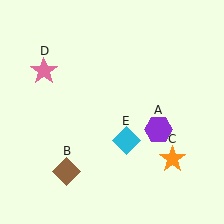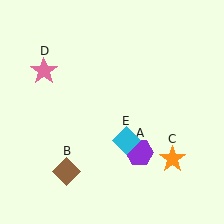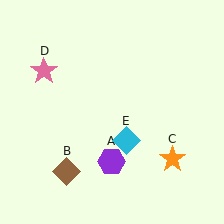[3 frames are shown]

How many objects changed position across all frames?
1 object changed position: purple hexagon (object A).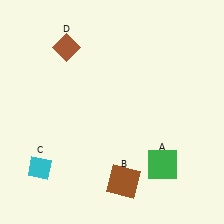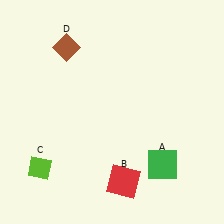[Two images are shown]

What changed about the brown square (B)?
In Image 1, B is brown. In Image 2, it changed to red.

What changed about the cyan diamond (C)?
In Image 1, C is cyan. In Image 2, it changed to lime.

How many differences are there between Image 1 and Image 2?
There are 2 differences between the two images.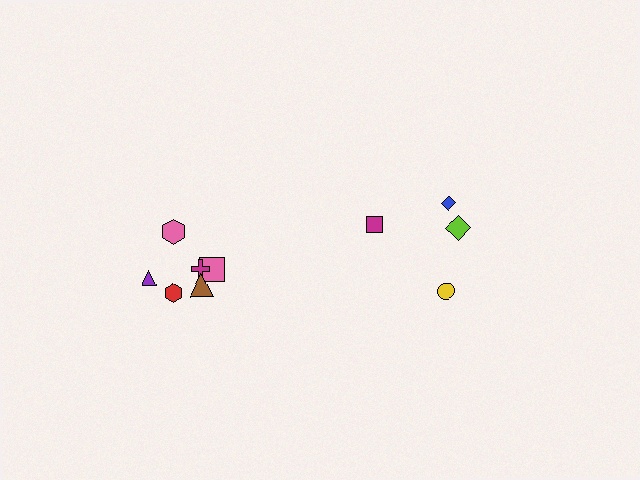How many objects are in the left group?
There are 6 objects.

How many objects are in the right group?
There are 4 objects.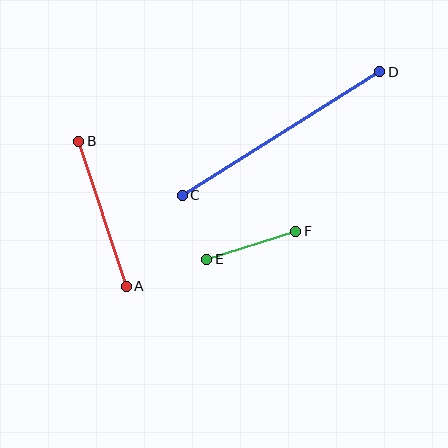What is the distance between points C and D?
The distance is approximately 233 pixels.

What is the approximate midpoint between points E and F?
The midpoint is at approximately (251, 245) pixels.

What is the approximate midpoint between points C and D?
The midpoint is at approximately (281, 134) pixels.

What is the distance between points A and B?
The distance is approximately 153 pixels.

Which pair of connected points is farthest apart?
Points C and D are farthest apart.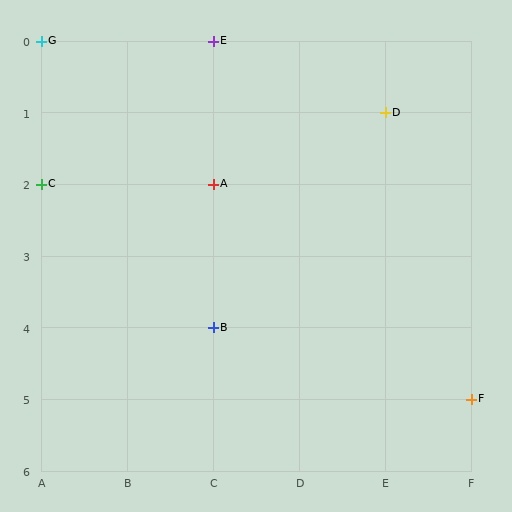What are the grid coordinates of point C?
Point C is at grid coordinates (A, 2).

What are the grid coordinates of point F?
Point F is at grid coordinates (F, 5).